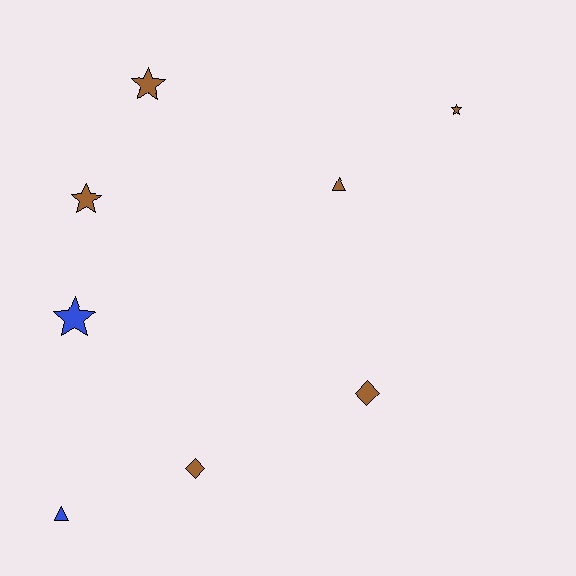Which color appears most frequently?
Brown, with 6 objects.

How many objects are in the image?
There are 8 objects.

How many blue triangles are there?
There is 1 blue triangle.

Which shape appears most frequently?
Star, with 4 objects.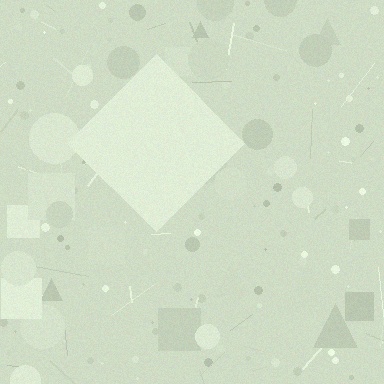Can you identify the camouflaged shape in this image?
The camouflaged shape is a diamond.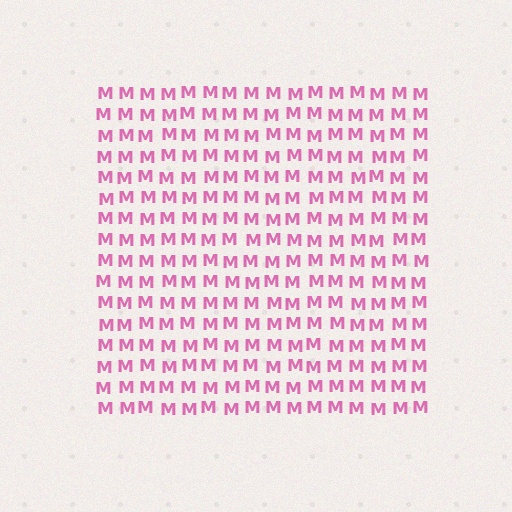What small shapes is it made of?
It is made of small letter M's.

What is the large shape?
The large shape is a square.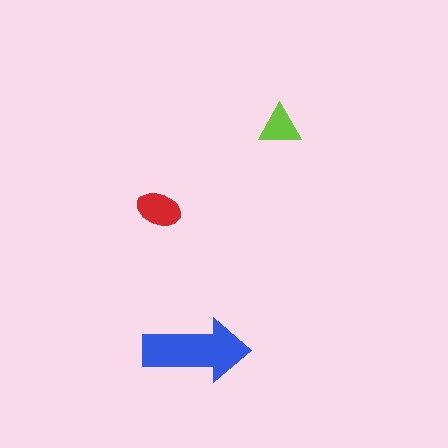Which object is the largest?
The blue arrow.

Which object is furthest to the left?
The red ellipse is leftmost.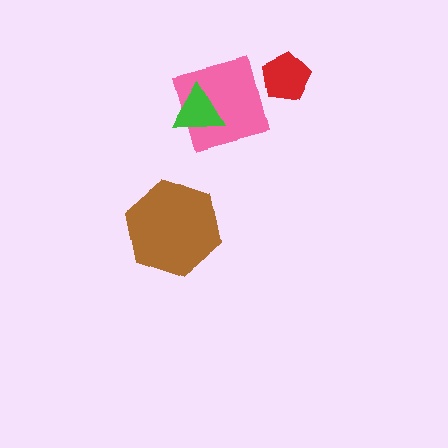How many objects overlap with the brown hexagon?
0 objects overlap with the brown hexagon.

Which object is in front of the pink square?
The green triangle is in front of the pink square.